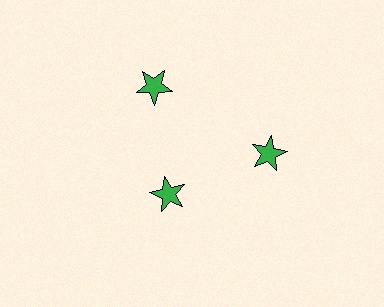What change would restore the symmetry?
The symmetry would be restored by moving it outward, back onto the ring so that all 3 stars sit at equal angles and equal distance from the center.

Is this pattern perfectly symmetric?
No. The 3 green stars are arranged in a ring, but one element near the 7 o'clock position is pulled inward toward the center, breaking the 3-fold rotational symmetry.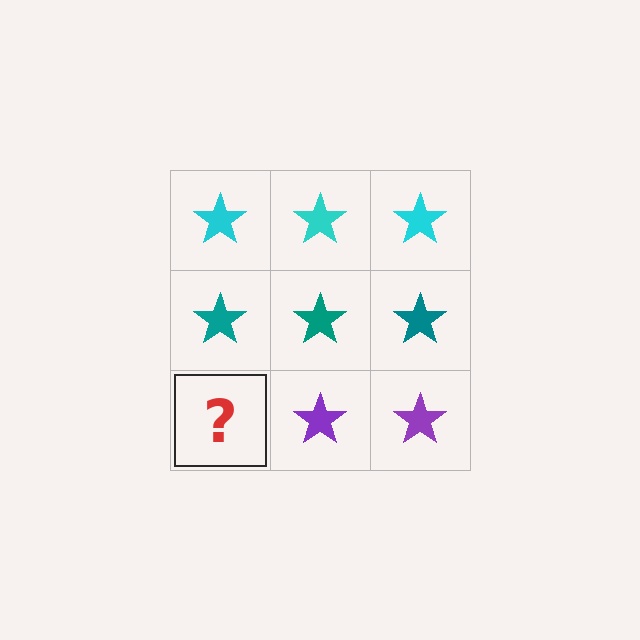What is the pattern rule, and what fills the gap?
The rule is that each row has a consistent color. The gap should be filled with a purple star.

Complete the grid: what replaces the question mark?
The question mark should be replaced with a purple star.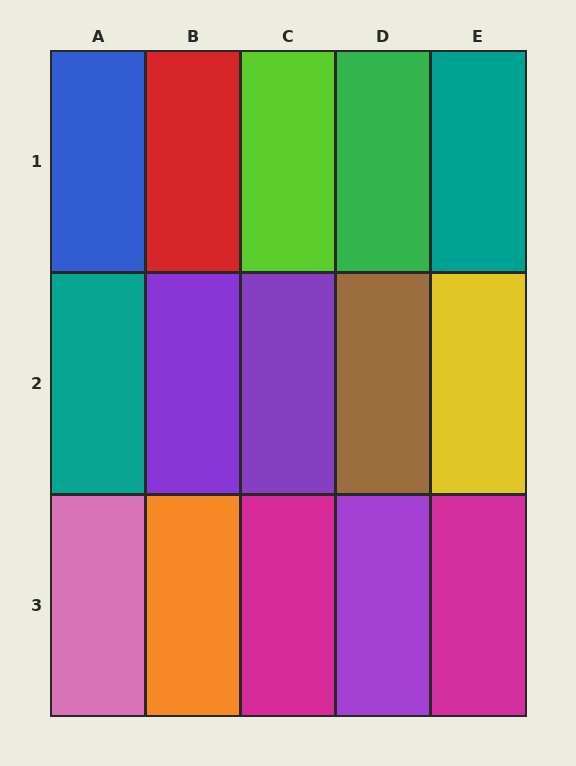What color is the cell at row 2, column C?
Purple.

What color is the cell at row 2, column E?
Yellow.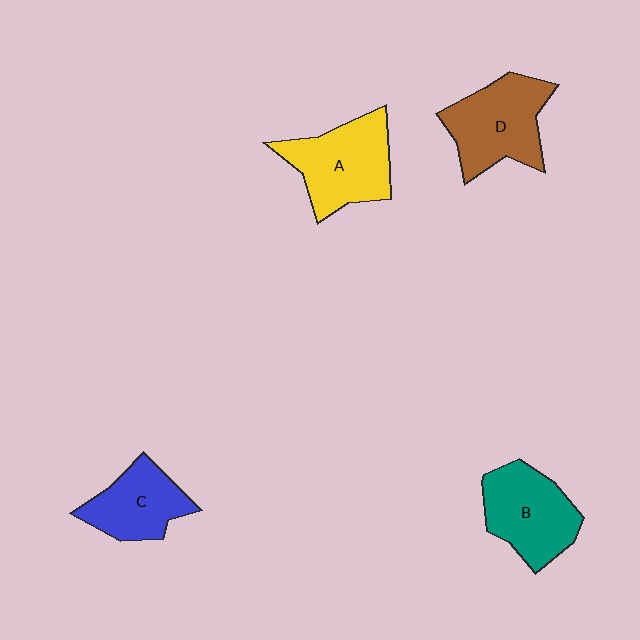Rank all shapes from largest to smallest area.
From largest to smallest: A (yellow), D (brown), B (teal), C (blue).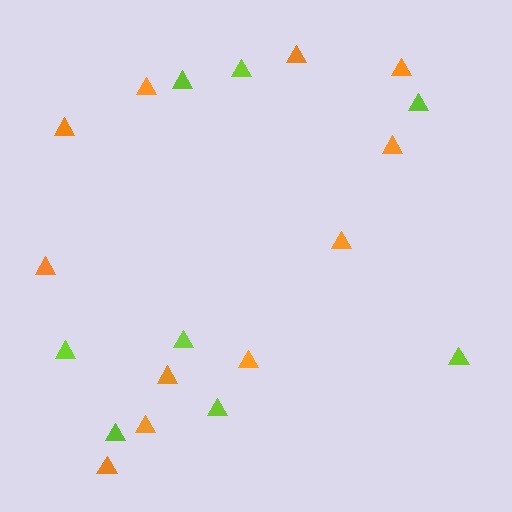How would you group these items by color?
There are 2 groups: one group of orange triangles (11) and one group of lime triangles (8).